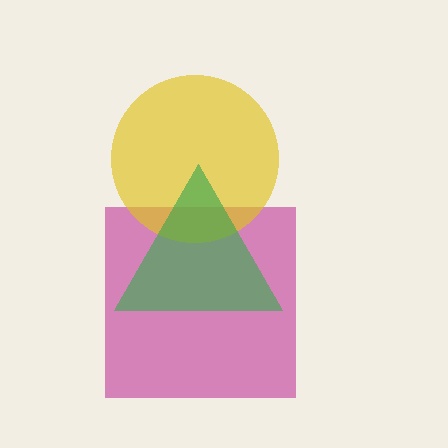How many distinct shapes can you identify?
There are 3 distinct shapes: a magenta square, a yellow circle, a green triangle.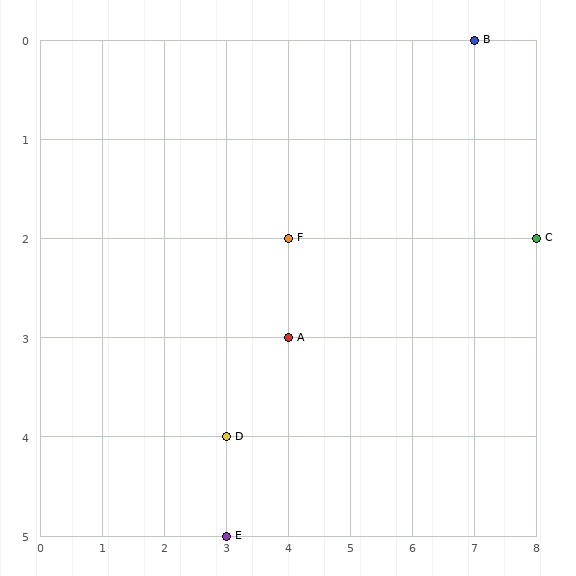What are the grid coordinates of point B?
Point B is at grid coordinates (7, 0).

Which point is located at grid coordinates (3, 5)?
Point E is at (3, 5).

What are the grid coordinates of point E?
Point E is at grid coordinates (3, 5).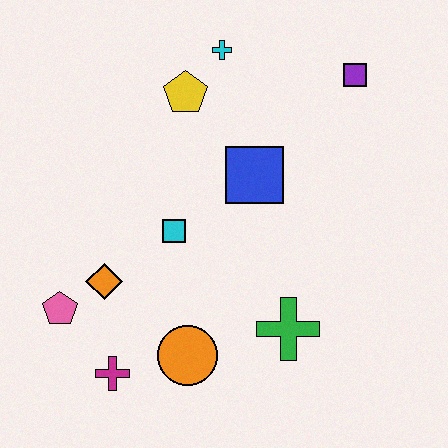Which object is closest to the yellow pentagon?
The cyan cross is closest to the yellow pentagon.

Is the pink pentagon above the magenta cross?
Yes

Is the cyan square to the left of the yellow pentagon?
Yes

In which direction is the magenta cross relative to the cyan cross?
The magenta cross is below the cyan cross.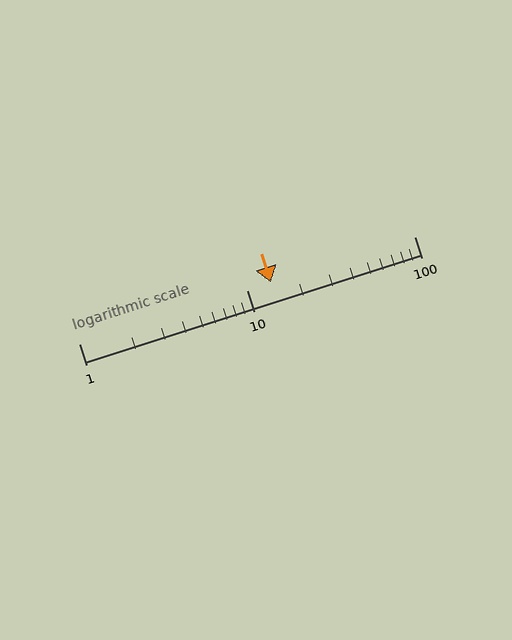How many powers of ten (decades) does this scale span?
The scale spans 2 decades, from 1 to 100.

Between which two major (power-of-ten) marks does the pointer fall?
The pointer is between 10 and 100.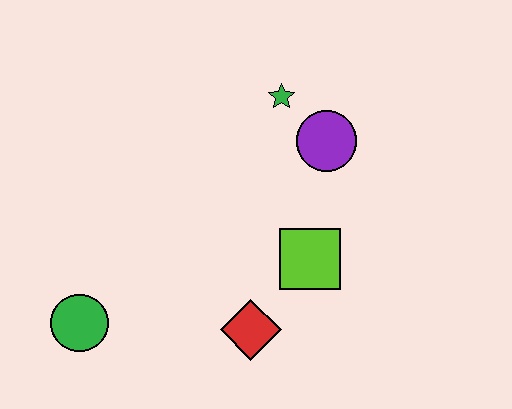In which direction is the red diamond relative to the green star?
The red diamond is below the green star.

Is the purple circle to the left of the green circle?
No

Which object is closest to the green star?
The purple circle is closest to the green star.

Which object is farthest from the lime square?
The green circle is farthest from the lime square.